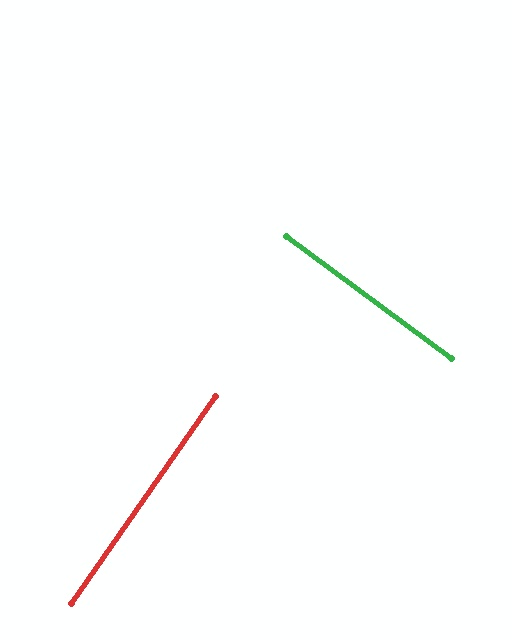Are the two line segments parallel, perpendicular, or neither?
Perpendicular — they meet at approximately 88°.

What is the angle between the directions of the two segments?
Approximately 88 degrees.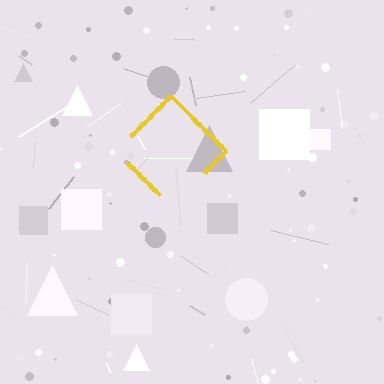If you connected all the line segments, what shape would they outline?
They would outline a diamond.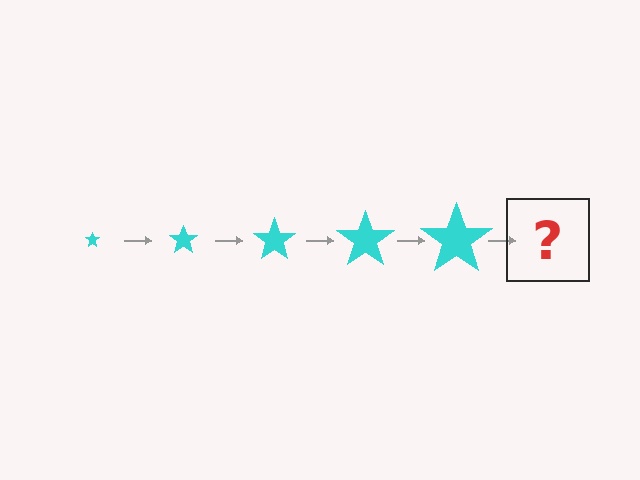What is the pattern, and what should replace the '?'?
The pattern is that the star gets progressively larger each step. The '?' should be a cyan star, larger than the previous one.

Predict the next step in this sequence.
The next step is a cyan star, larger than the previous one.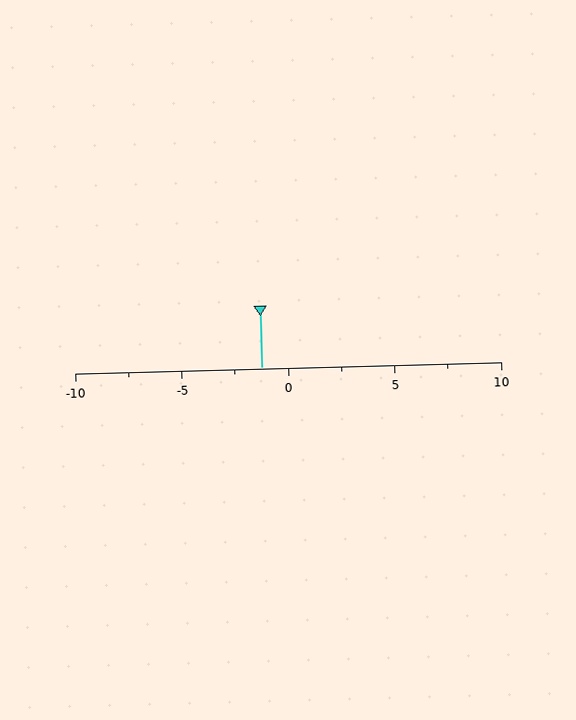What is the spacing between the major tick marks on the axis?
The major ticks are spaced 5 apart.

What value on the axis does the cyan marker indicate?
The marker indicates approximately -1.2.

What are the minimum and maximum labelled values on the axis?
The axis runs from -10 to 10.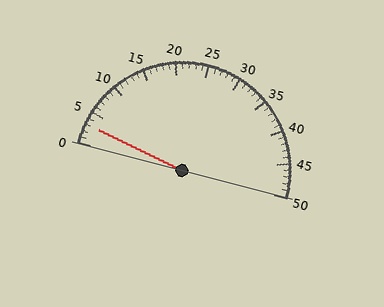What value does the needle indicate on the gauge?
The needle indicates approximately 3.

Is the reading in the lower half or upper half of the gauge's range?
The reading is in the lower half of the range (0 to 50).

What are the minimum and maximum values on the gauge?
The gauge ranges from 0 to 50.